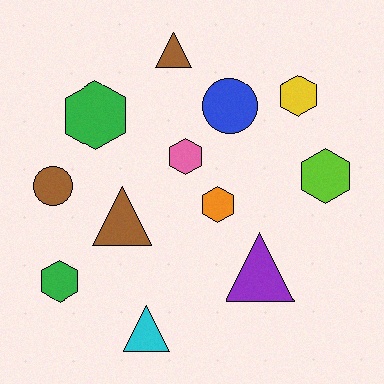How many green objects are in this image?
There are 2 green objects.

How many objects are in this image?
There are 12 objects.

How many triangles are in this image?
There are 4 triangles.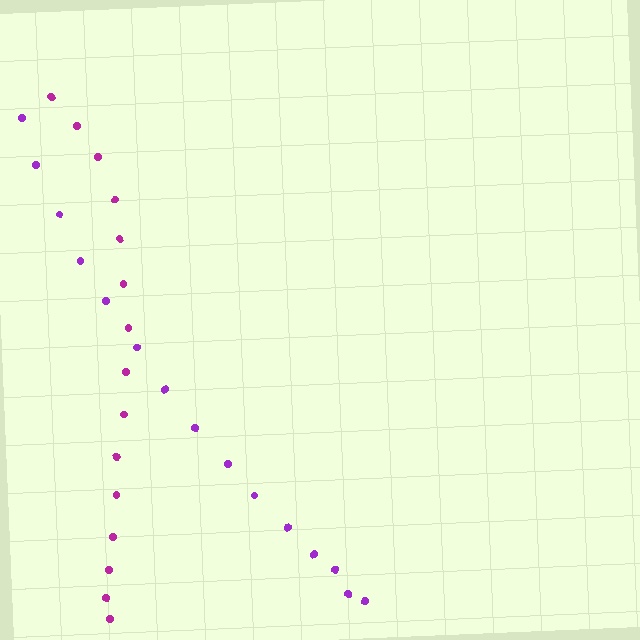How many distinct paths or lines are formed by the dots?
There are 2 distinct paths.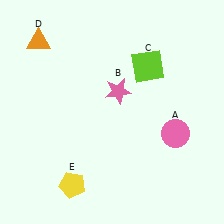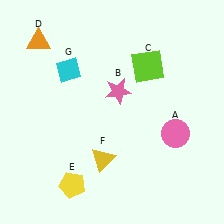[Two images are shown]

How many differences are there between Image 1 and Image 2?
There are 2 differences between the two images.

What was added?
A yellow triangle (F), a cyan diamond (G) were added in Image 2.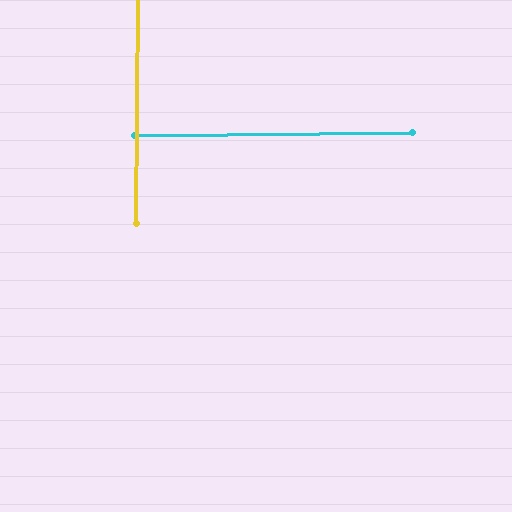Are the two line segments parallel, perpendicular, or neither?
Perpendicular — they meet at approximately 89°.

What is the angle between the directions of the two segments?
Approximately 89 degrees.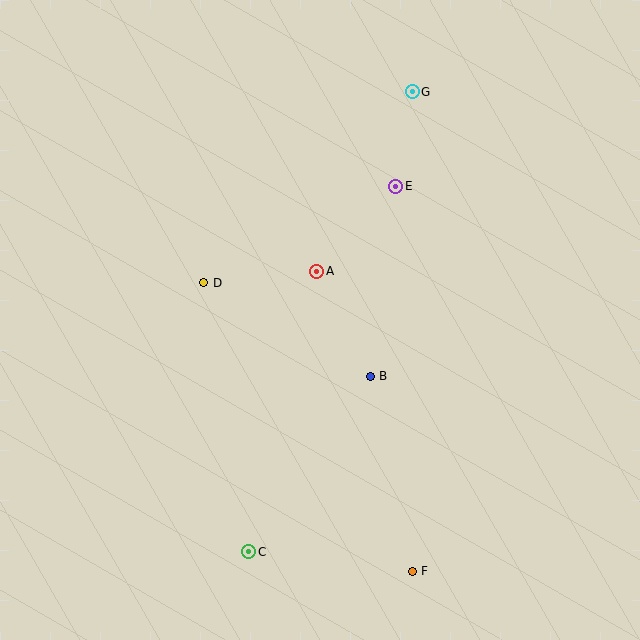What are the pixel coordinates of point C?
Point C is at (249, 552).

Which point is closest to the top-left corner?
Point D is closest to the top-left corner.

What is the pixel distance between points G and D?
The distance between G and D is 283 pixels.